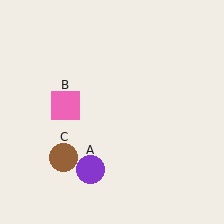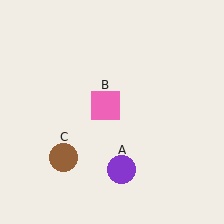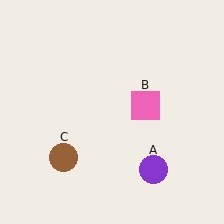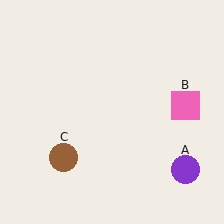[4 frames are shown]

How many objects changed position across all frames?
2 objects changed position: purple circle (object A), pink square (object B).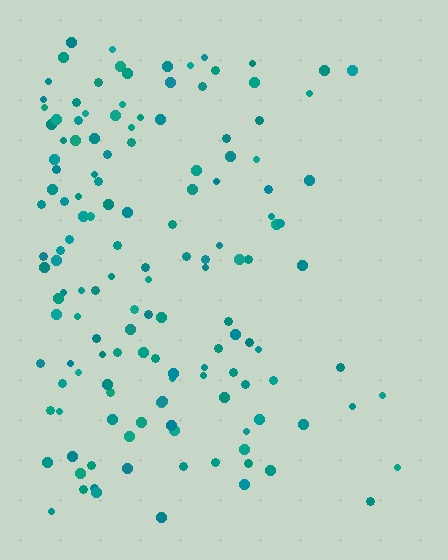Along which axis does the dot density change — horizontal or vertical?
Horizontal.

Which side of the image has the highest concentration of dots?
The left.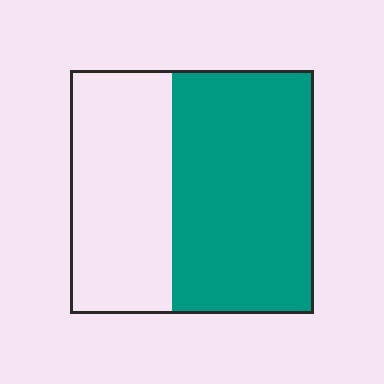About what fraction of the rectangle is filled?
About three fifths (3/5).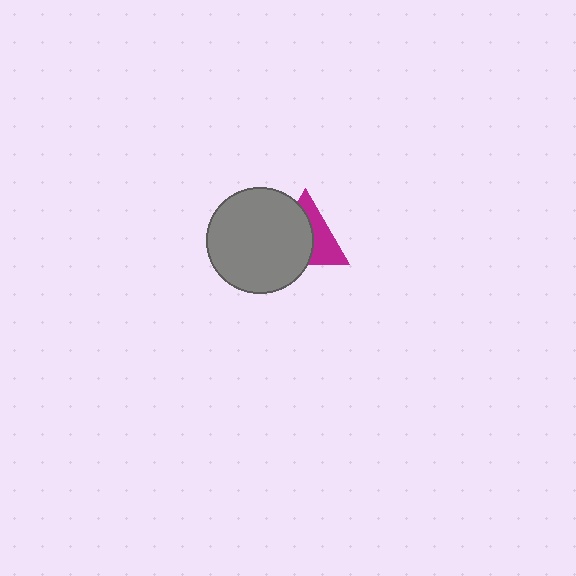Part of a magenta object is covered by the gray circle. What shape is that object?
It is a triangle.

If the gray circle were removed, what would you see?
You would see the complete magenta triangle.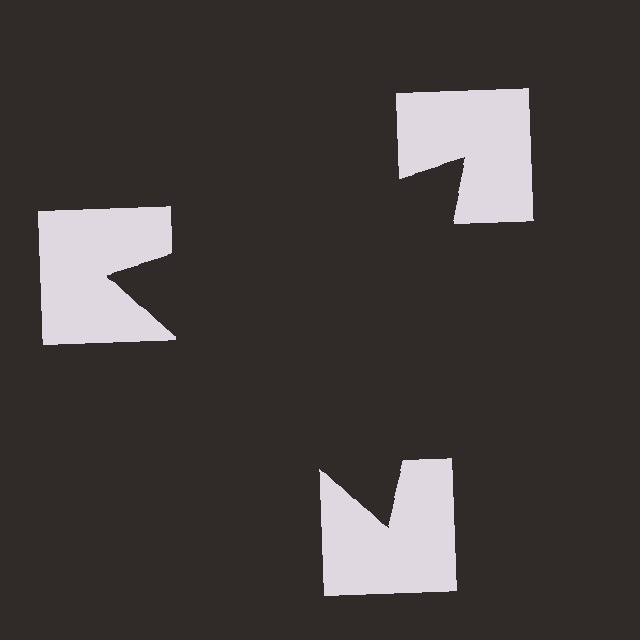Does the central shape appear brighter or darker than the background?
It typically appears slightly darker than the background, even though no actual brightness change is drawn.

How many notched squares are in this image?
There are 3 — one at each vertex of the illusory triangle.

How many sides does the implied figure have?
3 sides.